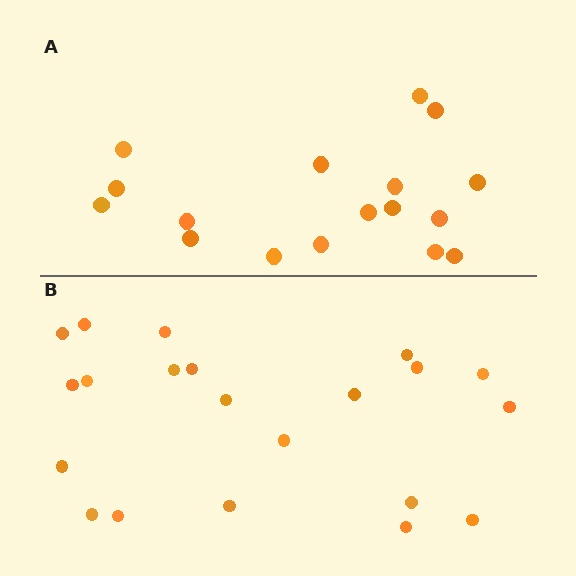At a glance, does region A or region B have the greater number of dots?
Region B (the bottom region) has more dots.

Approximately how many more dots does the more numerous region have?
Region B has about 4 more dots than region A.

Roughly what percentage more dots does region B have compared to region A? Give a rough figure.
About 25% more.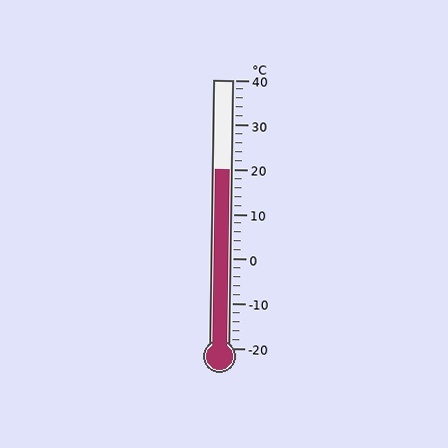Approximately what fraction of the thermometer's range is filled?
The thermometer is filled to approximately 65% of its range.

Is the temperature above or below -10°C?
The temperature is above -10°C.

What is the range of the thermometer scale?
The thermometer scale ranges from -20°C to 40°C.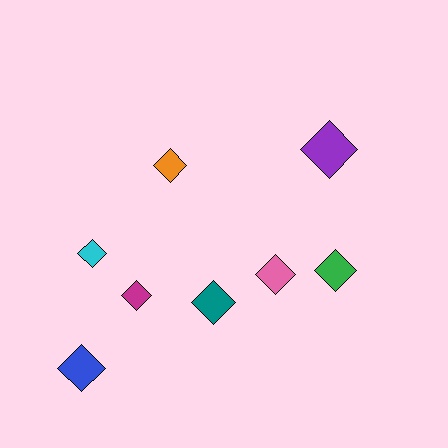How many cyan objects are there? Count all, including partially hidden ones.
There is 1 cyan object.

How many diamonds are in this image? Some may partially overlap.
There are 8 diamonds.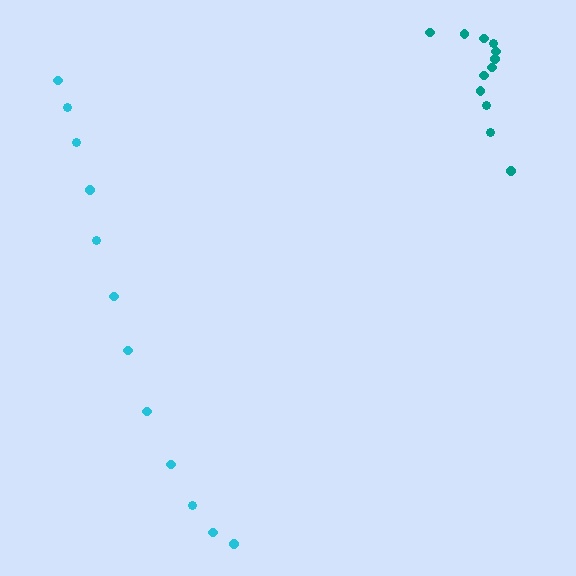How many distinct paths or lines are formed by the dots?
There are 2 distinct paths.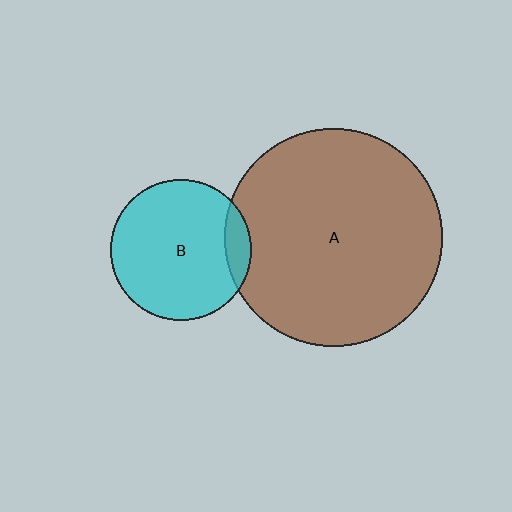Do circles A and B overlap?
Yes.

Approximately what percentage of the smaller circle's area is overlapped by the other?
Approximately 10%.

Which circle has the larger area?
Circle A (brown).